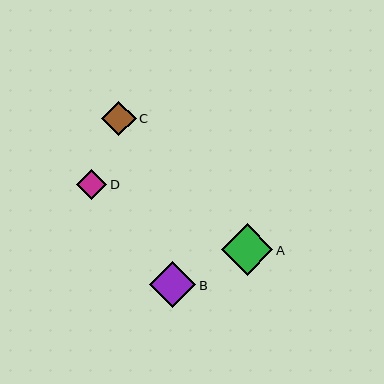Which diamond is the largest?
Diamond A is the largest with a size of approximately 51 pixels.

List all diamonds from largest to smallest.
From largest to smallest: A, B, C, D.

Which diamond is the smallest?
Diamond D is the smallest with a size of approximately 30 pixels.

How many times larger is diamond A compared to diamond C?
Diamond A is approximately 1.5 times the size of diamond C.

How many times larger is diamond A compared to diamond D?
Diamond A is approximately 1.7 times the size of diamond D.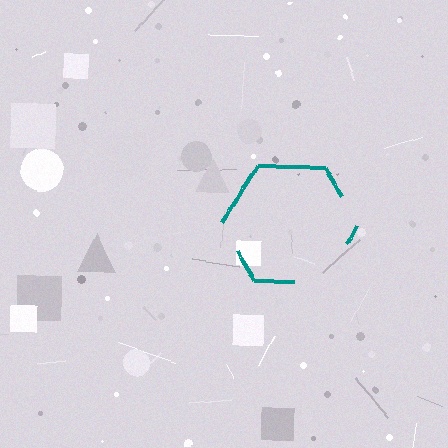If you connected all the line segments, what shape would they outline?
They would outline a hexagon.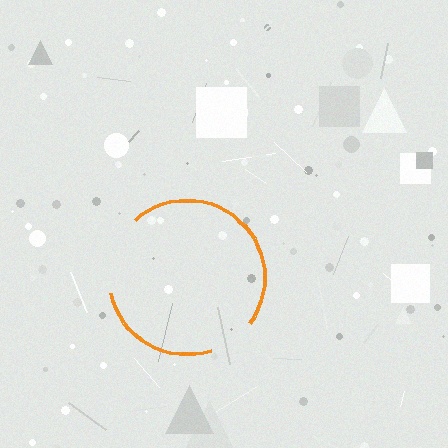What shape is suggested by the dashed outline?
The dashed outline suggests a circle.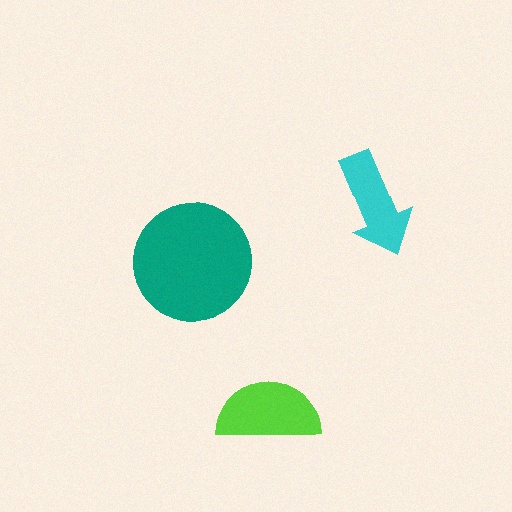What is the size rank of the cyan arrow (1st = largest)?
3rd.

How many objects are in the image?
There are 3 objects in the image.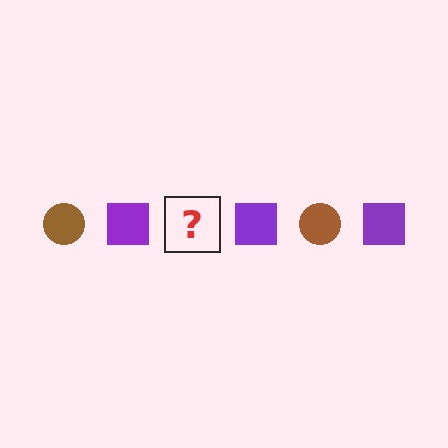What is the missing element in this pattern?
The missing element is a brown circle.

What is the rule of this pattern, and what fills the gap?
The rule is that the pattern alternates between brown circle and purple square. The gap should be filled with a brown circle.